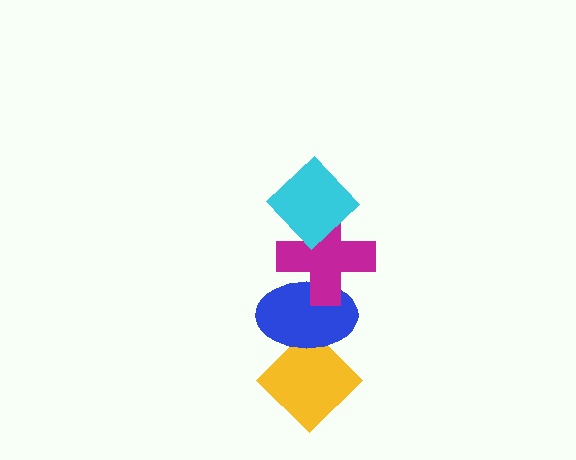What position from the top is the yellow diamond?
The yellow diamond is 4th from the top.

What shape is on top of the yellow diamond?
The blue ellipse is on top of the yellow diamond.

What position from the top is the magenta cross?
The magenta cross is 2nd from the top.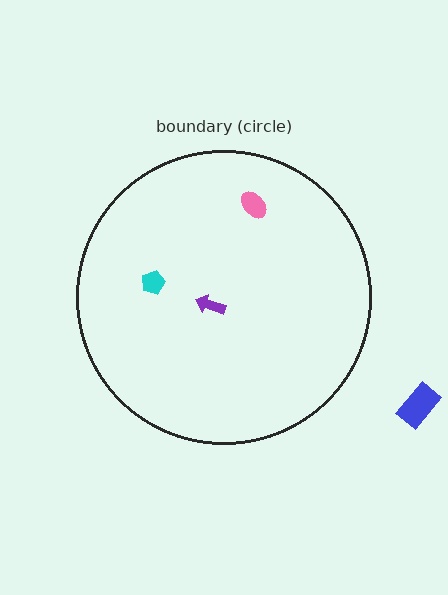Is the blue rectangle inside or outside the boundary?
Outside.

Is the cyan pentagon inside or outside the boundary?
Inside.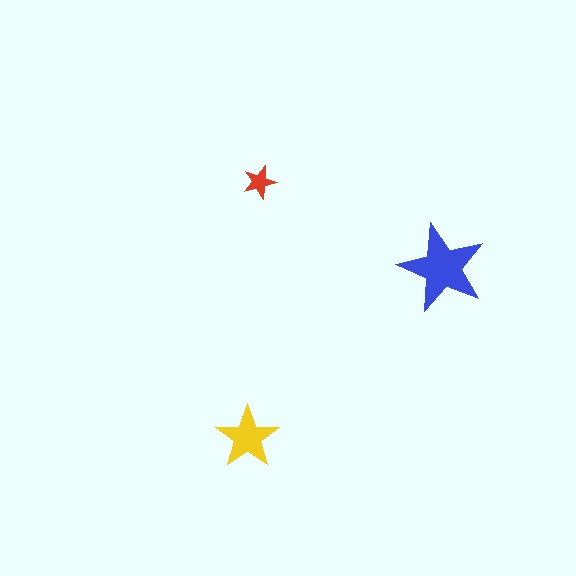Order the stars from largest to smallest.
the blue one, the yellow one, the red one.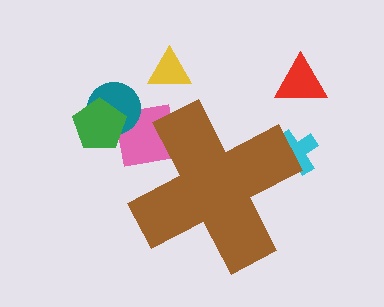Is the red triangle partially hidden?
No, the red triangle is fully visible.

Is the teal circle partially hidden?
No, the teal circle is fully visible.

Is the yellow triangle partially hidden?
No, the yellow triangle is fully visible.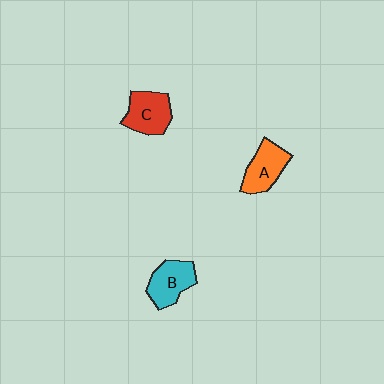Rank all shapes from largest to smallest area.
From largest to smallest: C (red), B (cyan), A (orange).